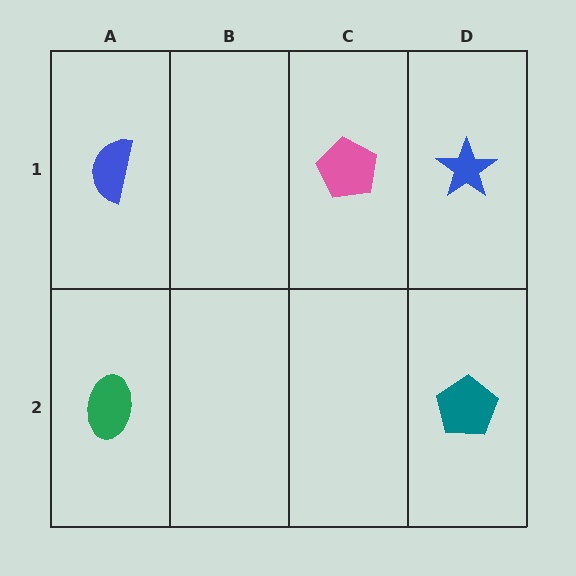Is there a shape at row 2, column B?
No, that cell is empty.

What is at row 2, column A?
A green ellipse.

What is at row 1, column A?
A blue semicircle.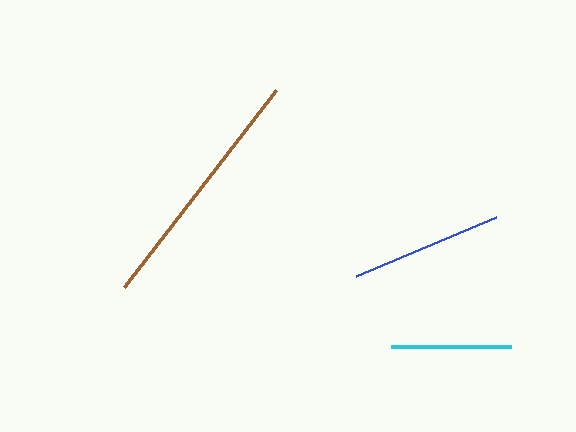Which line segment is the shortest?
The cyan line is the shortest at approximately 120 pixels.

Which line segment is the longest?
The brown line is the longest at approximately 249 pixels.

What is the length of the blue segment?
The blue segment is approximately 152 pixels long.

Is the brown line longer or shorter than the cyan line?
The brown line is longer than the cyan line.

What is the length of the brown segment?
The brown segment is approximately 249 pixels long.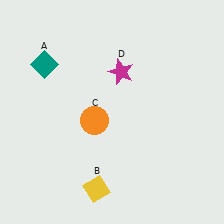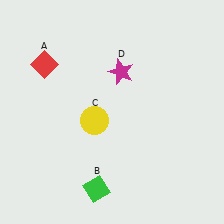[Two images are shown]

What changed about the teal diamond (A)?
In Image 1, A is teal. In Image 2, it changed to red.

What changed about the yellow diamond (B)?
In Image 1, B is yellow. In Image 2, it changed to green.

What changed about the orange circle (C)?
In Image 1, C is orange. In Image 2, it changed to yellow.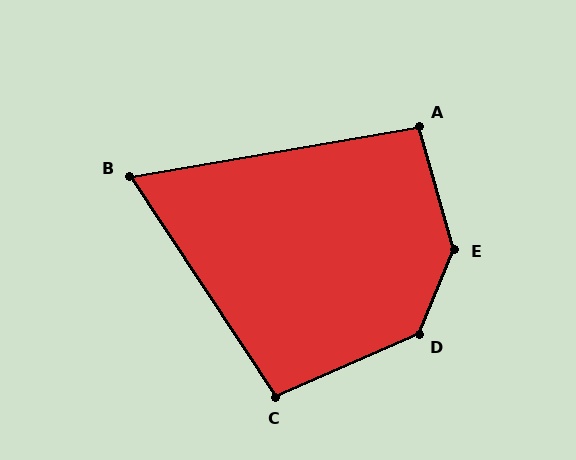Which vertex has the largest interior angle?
E, at approximately 142 degrees.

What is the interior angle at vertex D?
Approximately 136 degrees (obtuse).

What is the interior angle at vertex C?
Approximately 100 degrees (obtuse).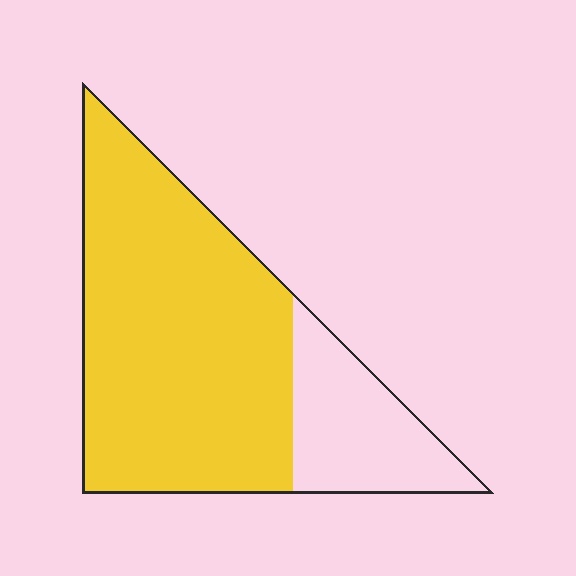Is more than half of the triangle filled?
Yes.